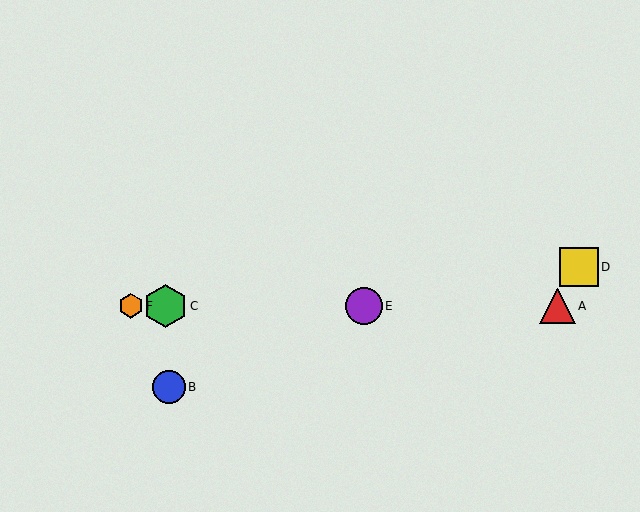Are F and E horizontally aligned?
Yes, both are at y≈306.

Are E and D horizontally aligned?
No, E is at y≈306 and D is at y≈267.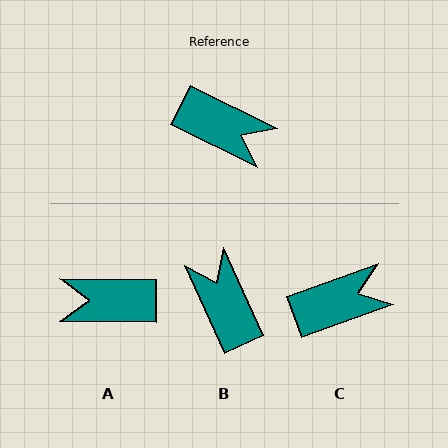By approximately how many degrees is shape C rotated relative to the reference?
Approximately 46 degrees counter-clockwise.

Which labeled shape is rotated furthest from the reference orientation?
A, about 154 degrees away.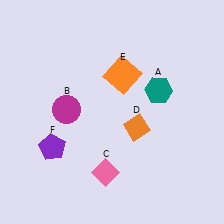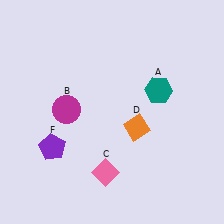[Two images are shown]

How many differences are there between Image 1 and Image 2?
There is 1 difference between the two images.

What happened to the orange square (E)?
The orange square (E) was removed in Image 2. It was in the top-right area of Image 1.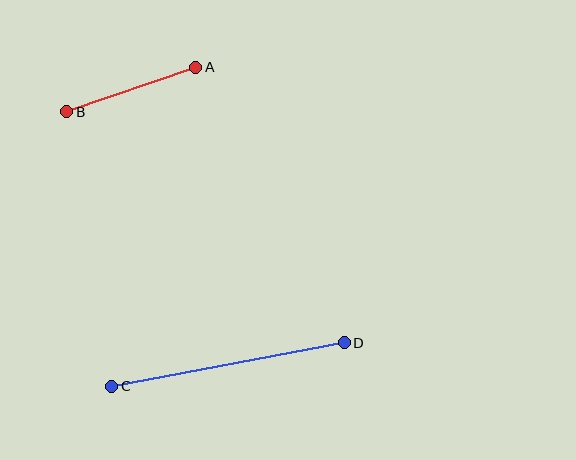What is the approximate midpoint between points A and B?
The midpoint is at approximately (131, 90) pixels.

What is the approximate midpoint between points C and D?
The midpoint is at approximately (228, 364) pixels.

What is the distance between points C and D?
The distance is approximately 237 pixels.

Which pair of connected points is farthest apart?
Points C and D are farthest apart.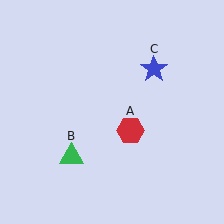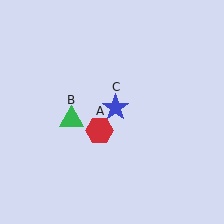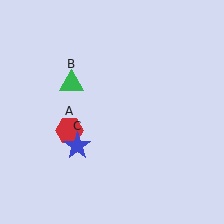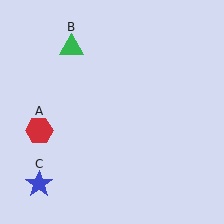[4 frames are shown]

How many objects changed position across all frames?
3 objects changed position: red hexagon (object A), green triangle (object B), blue star (object C).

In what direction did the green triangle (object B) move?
The green triangle (object B) moved up.